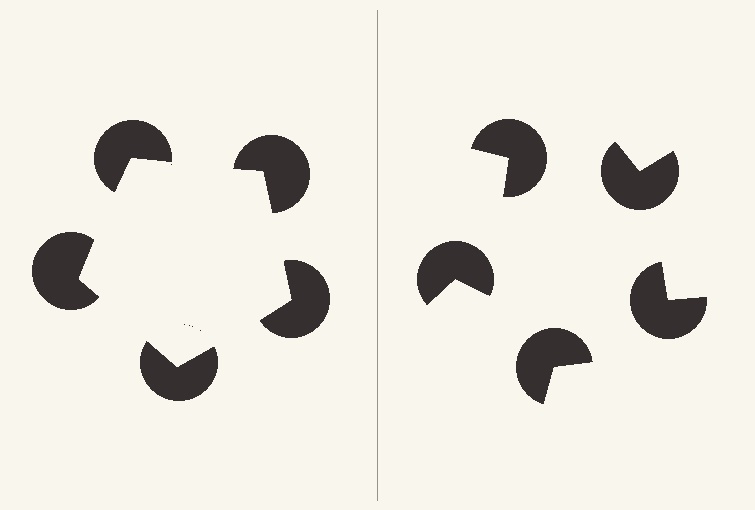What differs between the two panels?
The pac-man discs are positioned identically on both sides; only the wedge orientations differ. On the left they align to a pentagon; on the right they are misaligned.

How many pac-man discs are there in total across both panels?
10 — 5 on each side.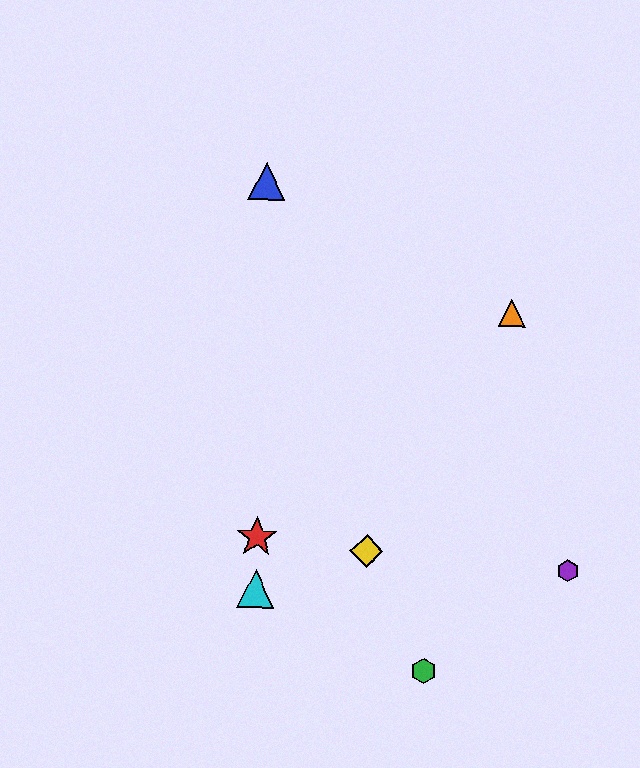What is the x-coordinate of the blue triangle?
The blue triangle is at x≈267.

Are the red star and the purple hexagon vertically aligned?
No, the red star is at x≈257 and the purple hexagon is at x≈568.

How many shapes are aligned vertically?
3 shapes (the red star, the blue triangle, the cyan triangle) are aligned vertically.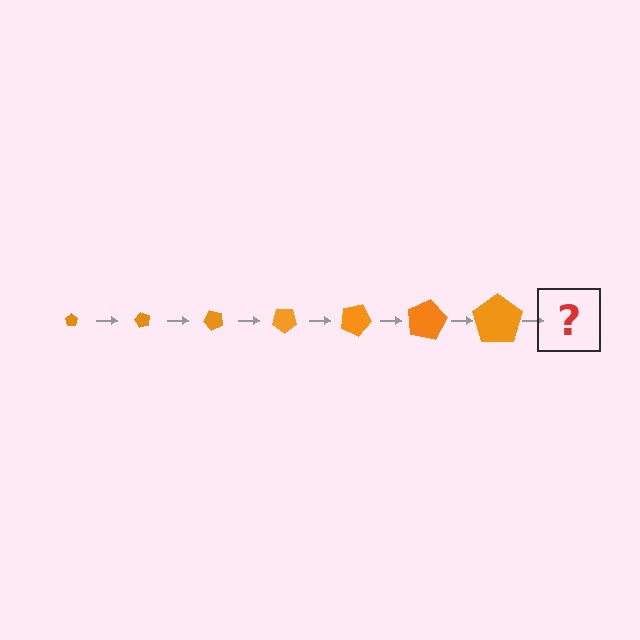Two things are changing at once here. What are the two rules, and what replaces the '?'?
The two rules are that the pentagon grows larger each step and it rotates 60 degrees each step. The '?' should be a pentagon, larger than the previous one and rotated 420 degrees from the start.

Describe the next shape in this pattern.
It should be a pentagon, larger than the previous one and rotated 420 degrees from the start.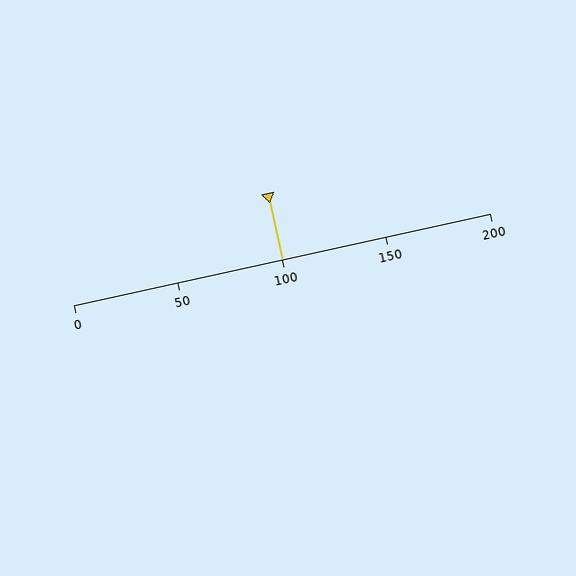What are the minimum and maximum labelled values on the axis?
The axis runs from 0 to 200.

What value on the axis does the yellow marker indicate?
The marker indicates approximately 100.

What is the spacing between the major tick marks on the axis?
The major ticks are spaced 50 apart.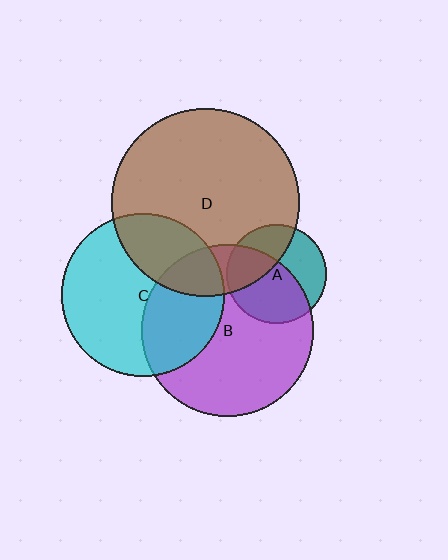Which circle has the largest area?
Circle D (brown).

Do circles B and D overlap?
Yes.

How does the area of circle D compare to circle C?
Approximately 1.3 times.